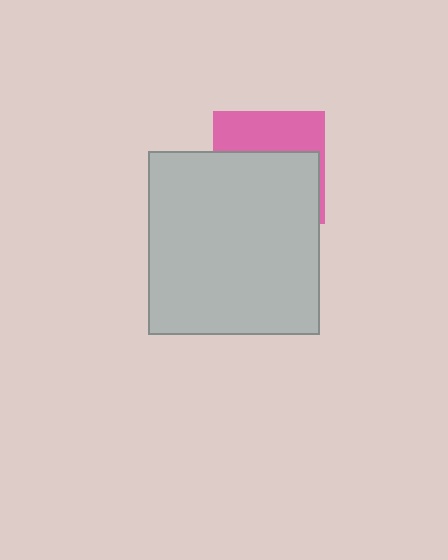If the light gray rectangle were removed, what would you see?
You would see the complete pink square.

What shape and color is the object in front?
The object in front is a light gray rectangle.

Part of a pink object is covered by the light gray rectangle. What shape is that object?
It is a square.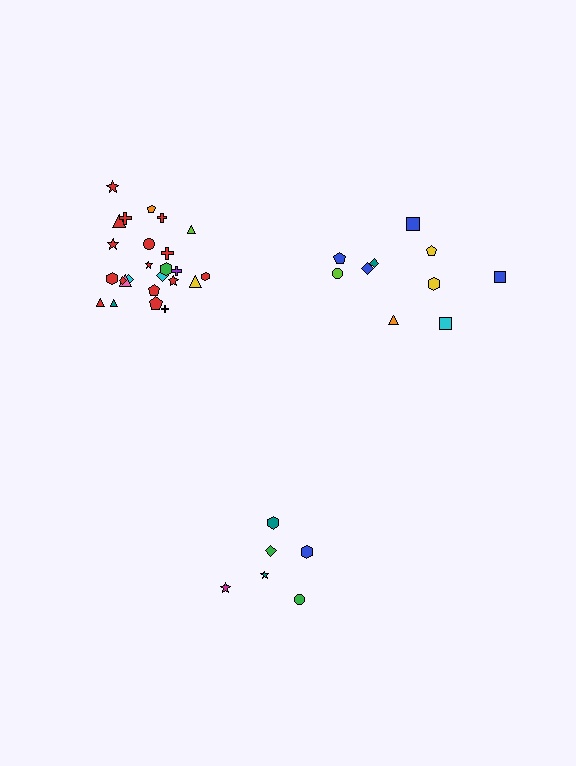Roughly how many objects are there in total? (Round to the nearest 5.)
Roughly 40 objects in total.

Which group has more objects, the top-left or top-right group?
The top-left group.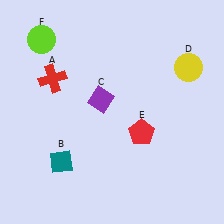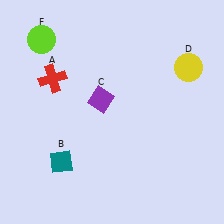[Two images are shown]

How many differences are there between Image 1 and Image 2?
There is 1 difference between the two images.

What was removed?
The red pentagon (E) was removed in Image 2.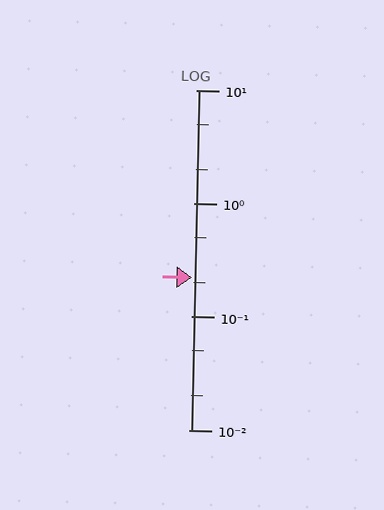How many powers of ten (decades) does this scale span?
The scale spans 3 decades, from 0.01 to 10.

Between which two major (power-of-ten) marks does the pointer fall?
The pointer is between 0.1 and 1.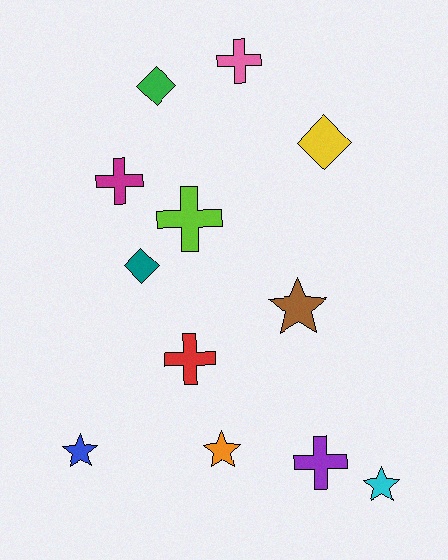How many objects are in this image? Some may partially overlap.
There are 12 objects.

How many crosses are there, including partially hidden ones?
There are 5 crosses.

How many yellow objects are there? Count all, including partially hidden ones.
There is 1 yellow object.